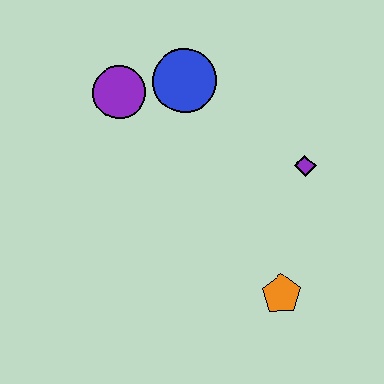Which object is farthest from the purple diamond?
The purple circle is farthest from the purple diamond.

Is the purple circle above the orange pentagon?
Yes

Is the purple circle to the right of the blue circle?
No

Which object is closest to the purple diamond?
The orange pentagon is closest to the purple diamond.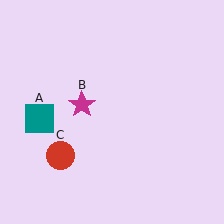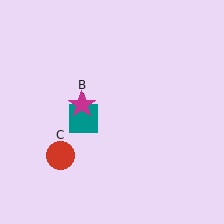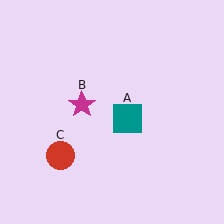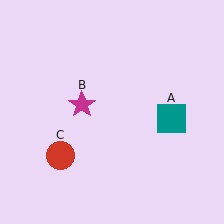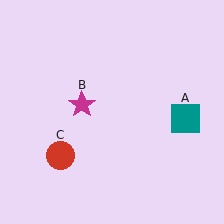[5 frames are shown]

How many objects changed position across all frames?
1 object changed position: teal square (object A).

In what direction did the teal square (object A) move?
The teal square (object A) moved right.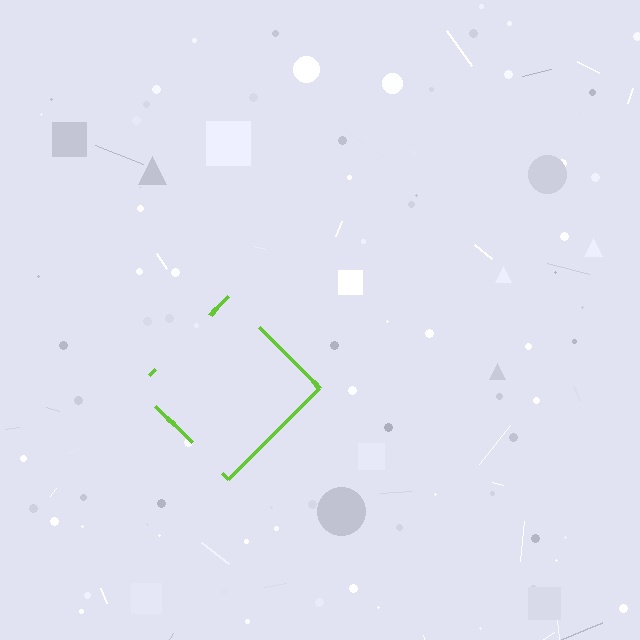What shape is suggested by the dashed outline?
The dashed outline suggests a diamond.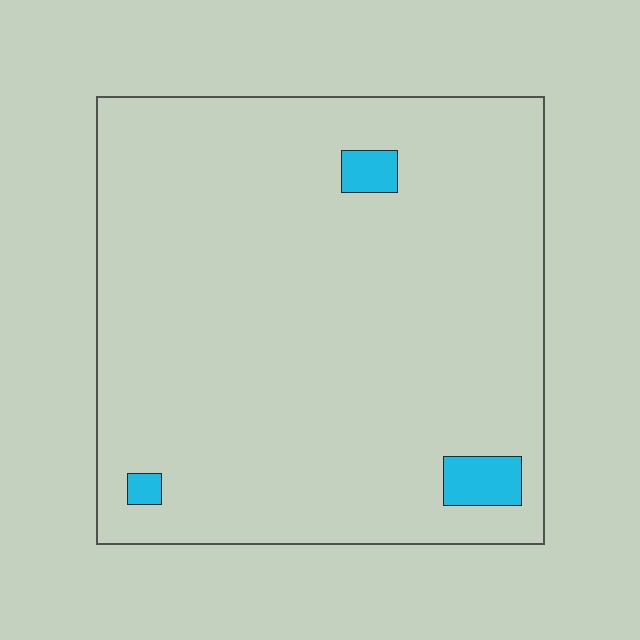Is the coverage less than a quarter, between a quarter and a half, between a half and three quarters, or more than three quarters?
Less than a quarter.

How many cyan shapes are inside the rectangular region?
3.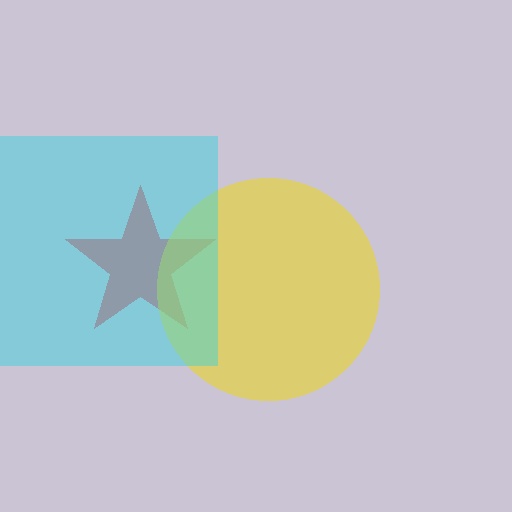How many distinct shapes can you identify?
There are 3 distinct shapes: a red star, a yellow circle, a cyan square.